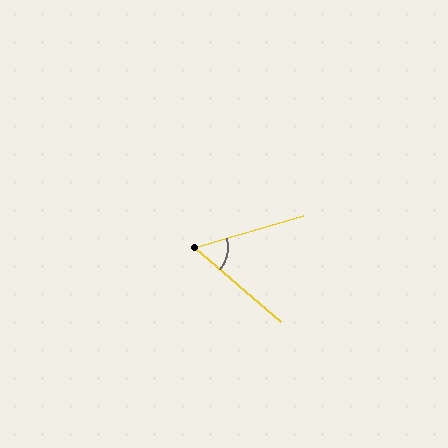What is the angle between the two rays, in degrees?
Approximately 57 degrees.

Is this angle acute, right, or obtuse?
It is acute.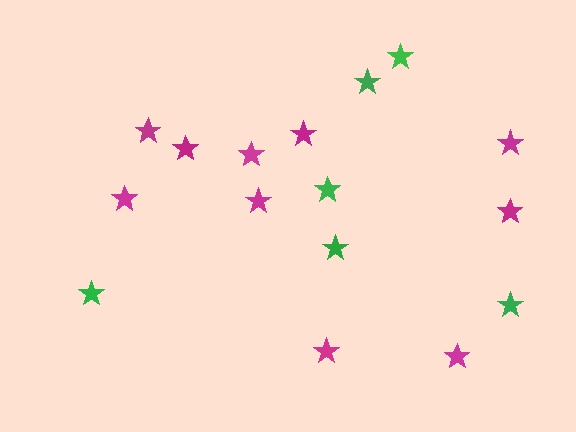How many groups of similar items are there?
There are 2 groups: one group of green stars (6) and one group of magenta stars (10).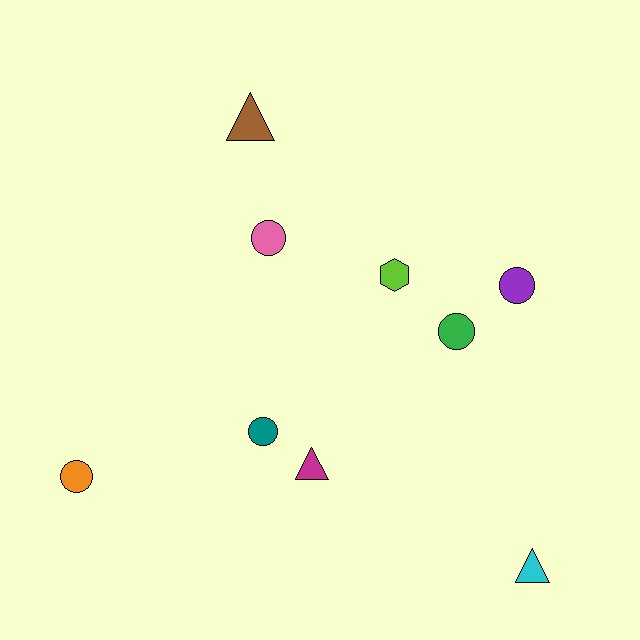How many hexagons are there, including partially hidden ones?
There is 1 hexagon.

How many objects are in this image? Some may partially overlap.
There are 9 objects.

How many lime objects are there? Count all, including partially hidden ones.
There is 1 lime object.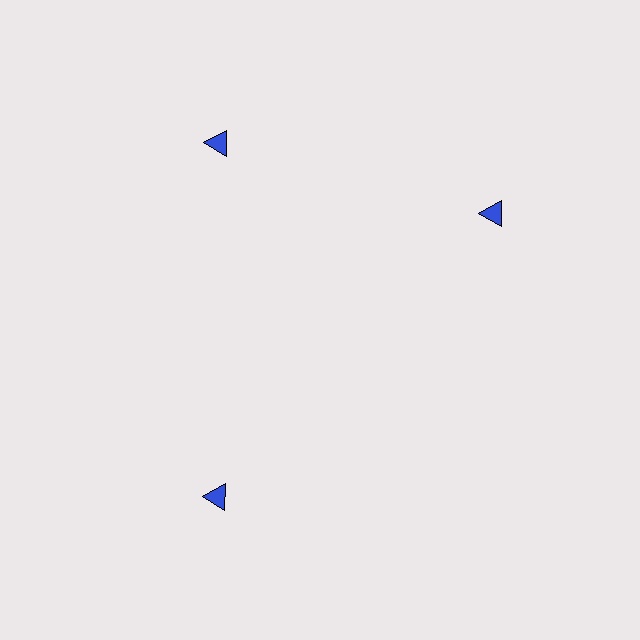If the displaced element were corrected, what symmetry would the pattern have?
It would have 3-fold rotational symmetry — the pattern would map onto itself every 120 degrees.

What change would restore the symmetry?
The symmetry would be restored by rotating it back into even spacing with its neighbors so that all 3 triangles sit at equal angles and equal distance from the center.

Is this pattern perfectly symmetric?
No. The 3 blue triangles are arranged in a ring, but one element near the 3 o'clock position is rotated out of alignment along the ring, breaking the 3-fold rotational symmetry.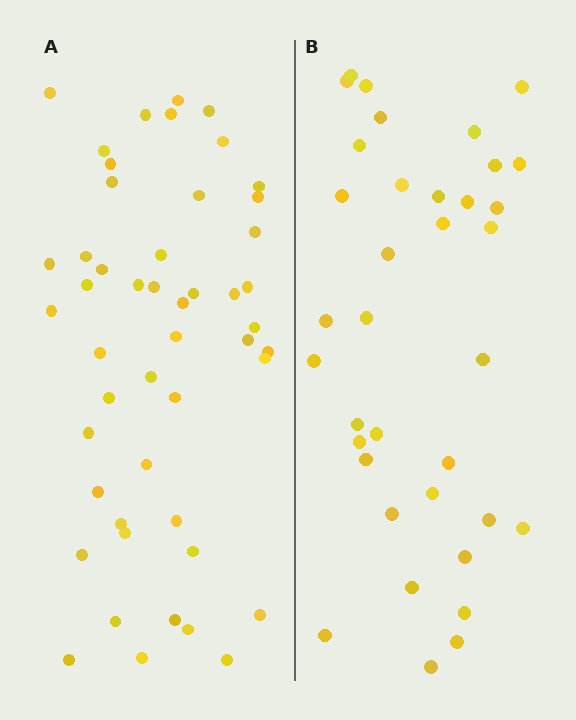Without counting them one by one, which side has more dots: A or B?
Region A (the left region) has more dots.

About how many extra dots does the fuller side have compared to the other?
Region A has approximately 15 more dots than region B.